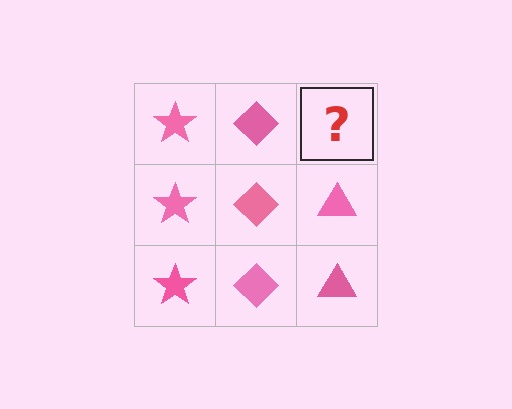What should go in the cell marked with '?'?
The missing cell should contain a pink triangle.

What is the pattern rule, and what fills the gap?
The rule is that each column has a consistent shape. The gap should be filled with a pink triangle.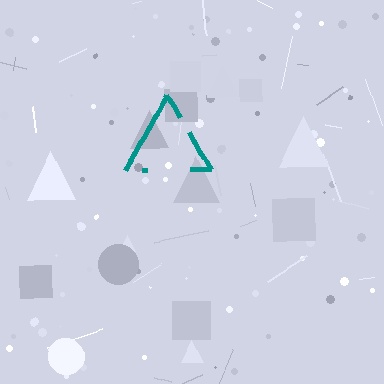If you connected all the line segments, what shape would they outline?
They would outline a triangle.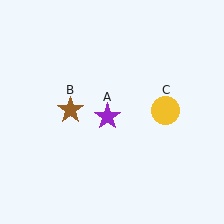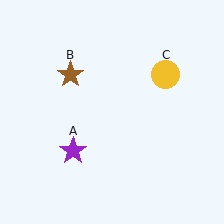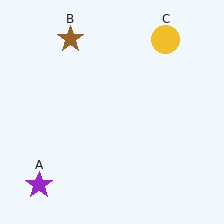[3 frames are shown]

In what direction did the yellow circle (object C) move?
The yellow circle (object C) moved up.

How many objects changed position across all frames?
3 objects changed position: purple star (object A), brown star (object B), yellow circle (object C).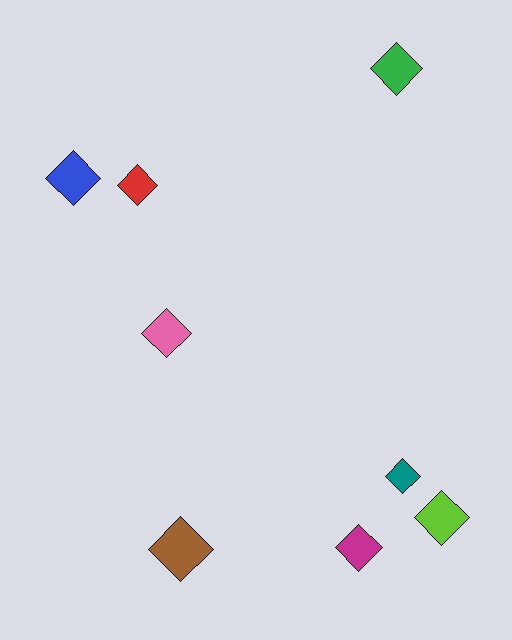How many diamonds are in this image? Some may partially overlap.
There are 8 diamonds.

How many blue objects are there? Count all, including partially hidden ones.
There is 1 blue object.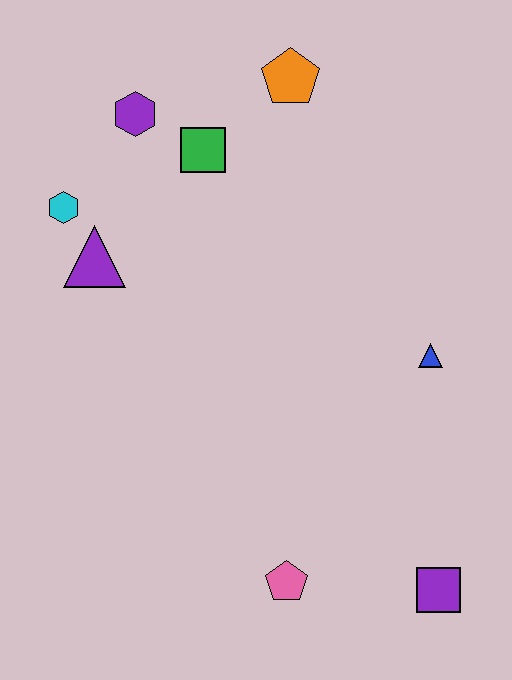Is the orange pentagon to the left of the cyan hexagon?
No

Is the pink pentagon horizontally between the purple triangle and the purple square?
Yes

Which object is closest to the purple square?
The pink pentagon is closest to the purple square.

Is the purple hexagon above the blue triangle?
Yes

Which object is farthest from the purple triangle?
The purple square is farthest from the purple triangle.